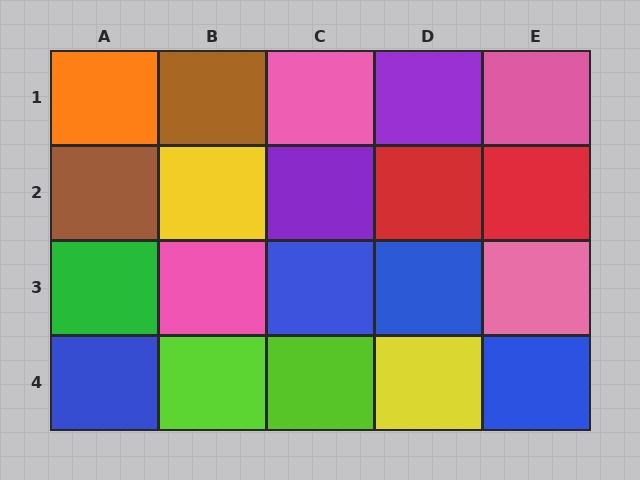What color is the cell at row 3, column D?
Blue.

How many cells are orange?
1 cell is orange.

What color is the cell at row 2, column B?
Yellow.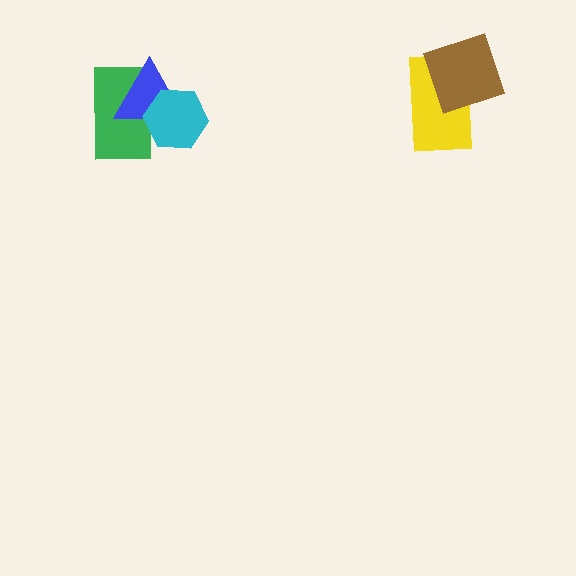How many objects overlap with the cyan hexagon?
2 objects overlap with the cyan hexagon.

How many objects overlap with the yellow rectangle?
1 object overlaps with the yellow rectangle.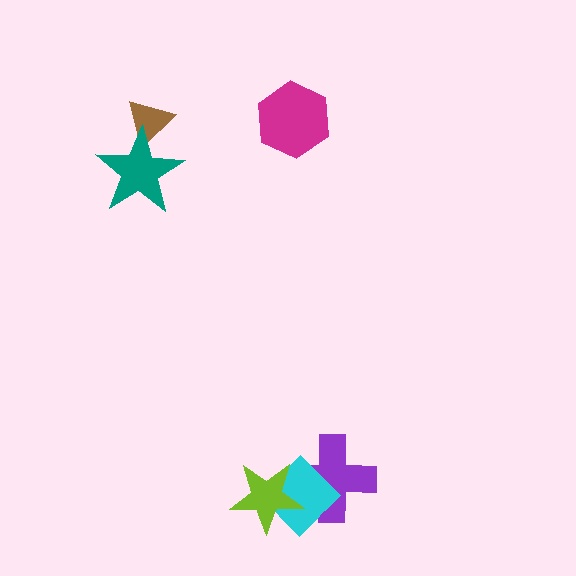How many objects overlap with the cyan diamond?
2 objects overlap with the cyan diamond.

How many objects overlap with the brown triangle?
1 object overlaps with the brown triangle.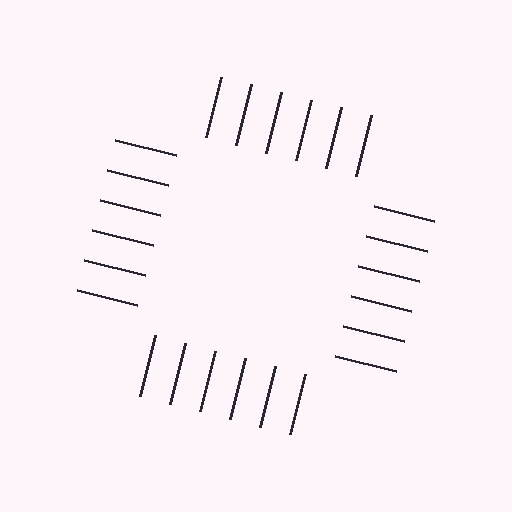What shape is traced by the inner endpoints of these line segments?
An illusory square — the line segments terminate on its edges but no continuous stroke is drawn.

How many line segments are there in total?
24 — 6 along each of the 4 edges.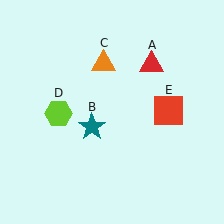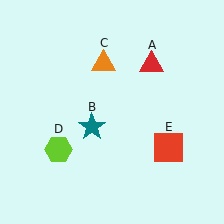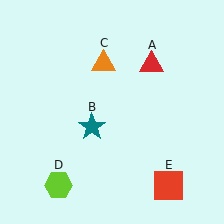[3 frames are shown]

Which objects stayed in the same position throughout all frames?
Red triangle (object A) and teal star (object B) and orange triangle (object C) remained stationary.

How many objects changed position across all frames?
2 objects changed position: lime hexagon (object D), red square (object E).